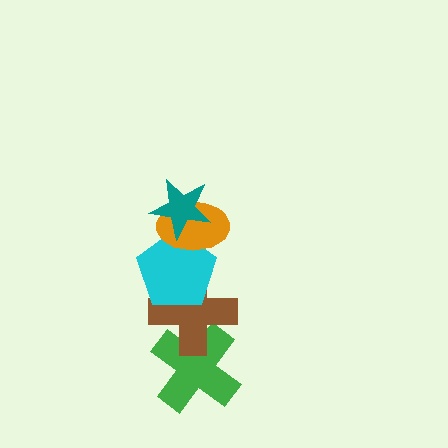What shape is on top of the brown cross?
The cyan pentagon is on top of the brown cross.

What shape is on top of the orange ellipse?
The teal star is on top of the orange ellipse.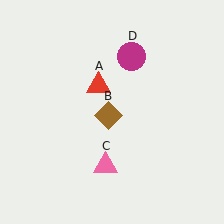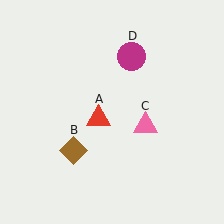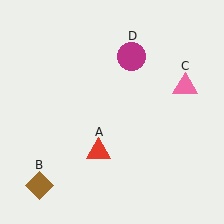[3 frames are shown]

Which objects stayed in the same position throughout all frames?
Magenta circle (object D) remained stationary.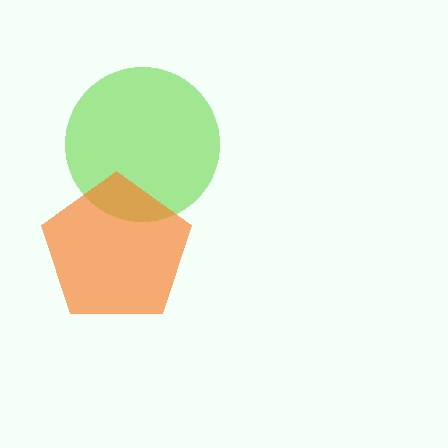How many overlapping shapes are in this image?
There are 2 overlapping shapes in the image.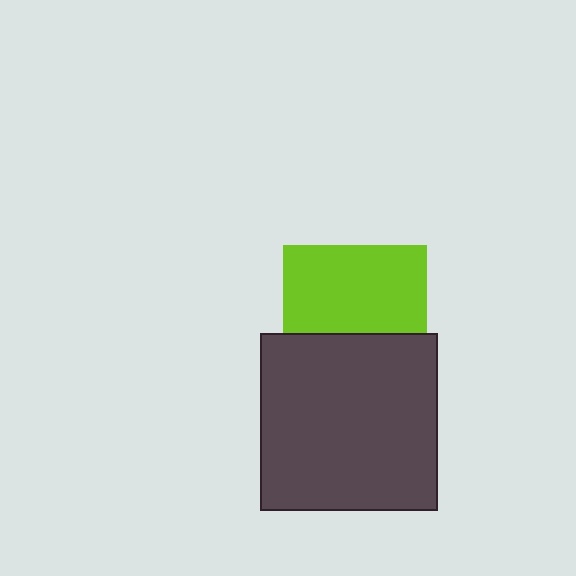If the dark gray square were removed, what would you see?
You would see the complete lime square.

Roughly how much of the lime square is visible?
About half of it is visible (roughly 61%).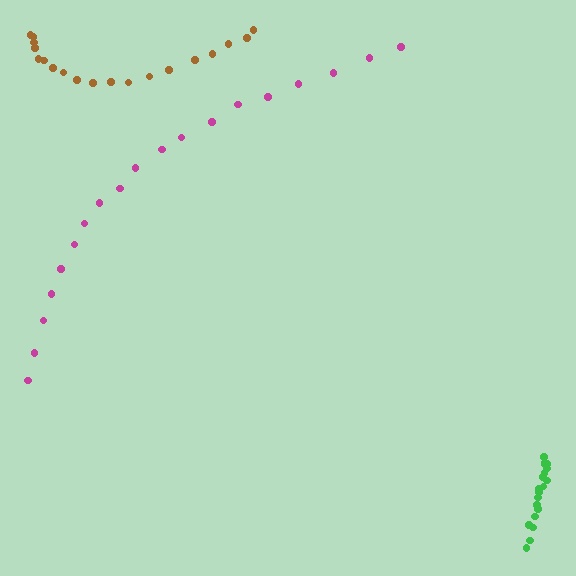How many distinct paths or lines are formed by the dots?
There are 3 distinct paths.